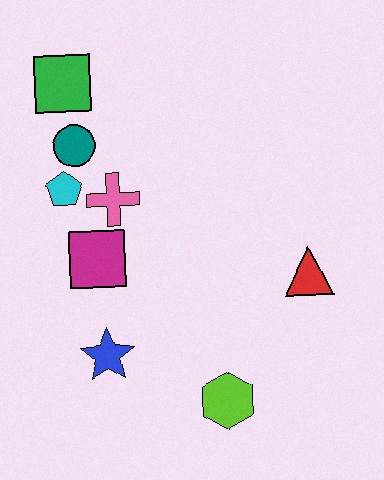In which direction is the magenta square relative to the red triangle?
The magenta square is to the left of the red triangle.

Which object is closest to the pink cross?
The cyan pentagon is closest to the pink cross.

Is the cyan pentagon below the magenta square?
No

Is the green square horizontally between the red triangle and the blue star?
No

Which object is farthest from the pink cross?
The lime hexagon is farthest from the pink cross.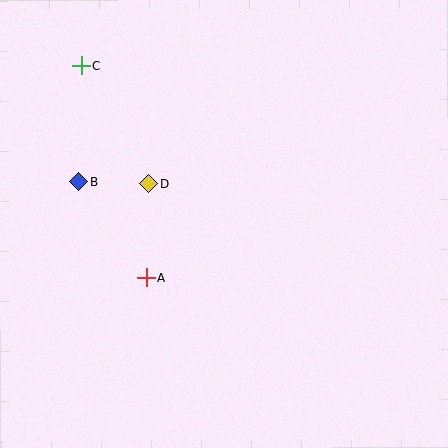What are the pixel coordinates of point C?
Point C is at (81, 66).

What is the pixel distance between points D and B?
The distance between D and B is 70 pixels.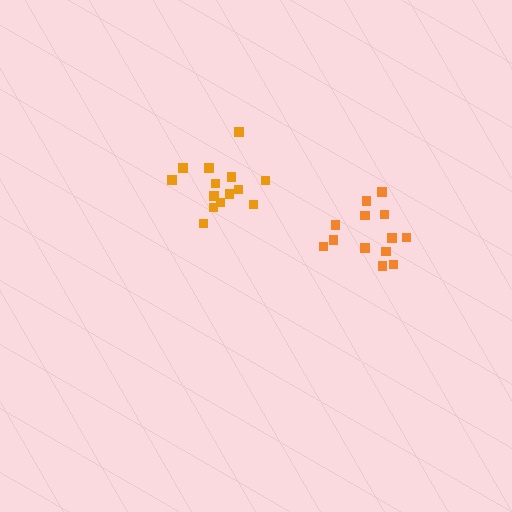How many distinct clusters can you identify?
There are 2 distinct clusters.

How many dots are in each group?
Group 1: 13 dots, Group 2: 14 dots (27 total).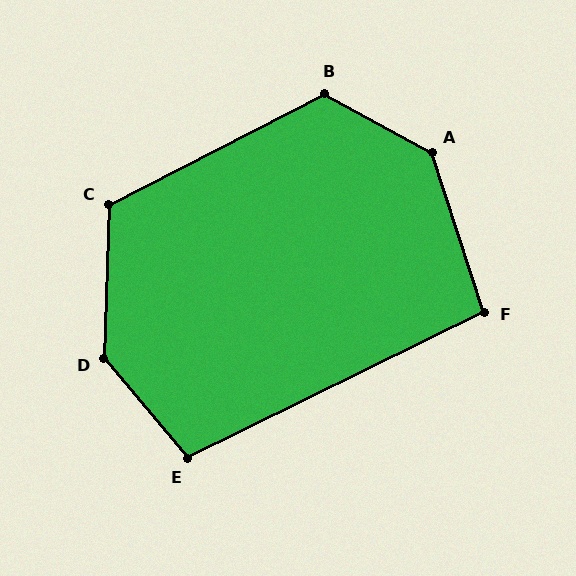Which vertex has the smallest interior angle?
F, at approximately 98 degrees.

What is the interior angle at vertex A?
Approximately 137 degrees (obtuse).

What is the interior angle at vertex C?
Approximately 119 degrees (obtuse).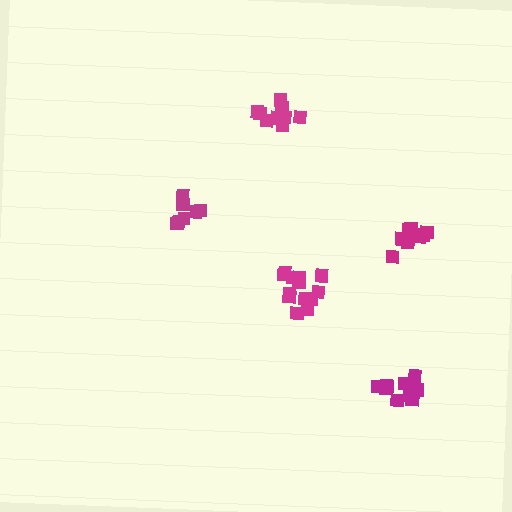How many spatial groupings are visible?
There are 5 spatial groupings.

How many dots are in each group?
Group 1: 9 dots, Group 2: 8 dots, Group 3: 7 dots, Group 4: 9 dots, Group 5: 13 dots (46 total).